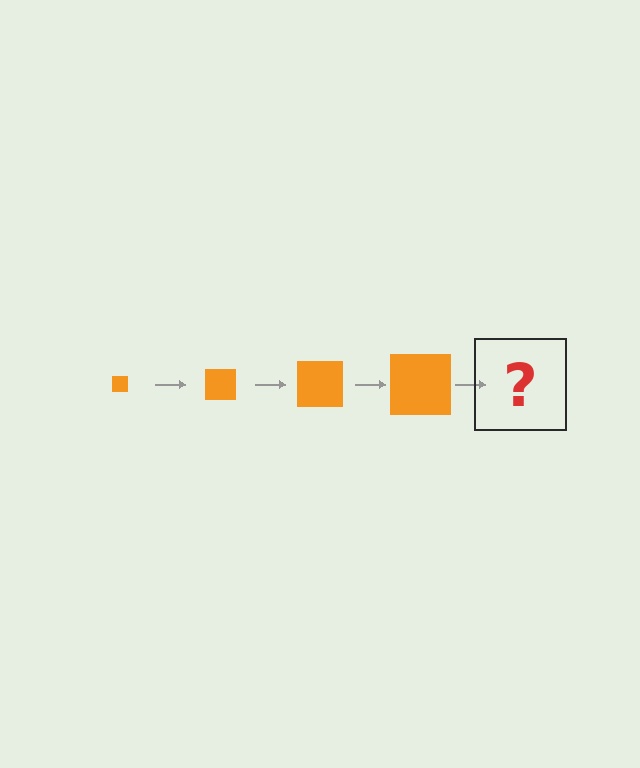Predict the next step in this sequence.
The next step is an orange square, larger than the previous one.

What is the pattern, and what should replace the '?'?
The pattern is that the square gets progressively larger each step. The '?' should be an orange square, larger than the previous one.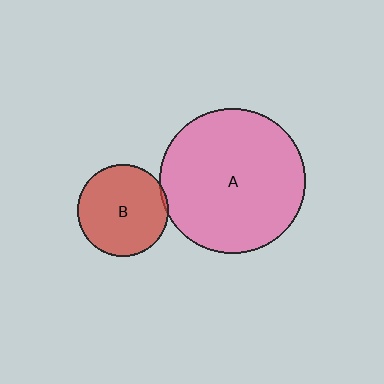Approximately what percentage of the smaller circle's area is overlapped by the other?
Approximately 5%.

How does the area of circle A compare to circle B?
Approximately 2.5 times.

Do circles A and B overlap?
Yes.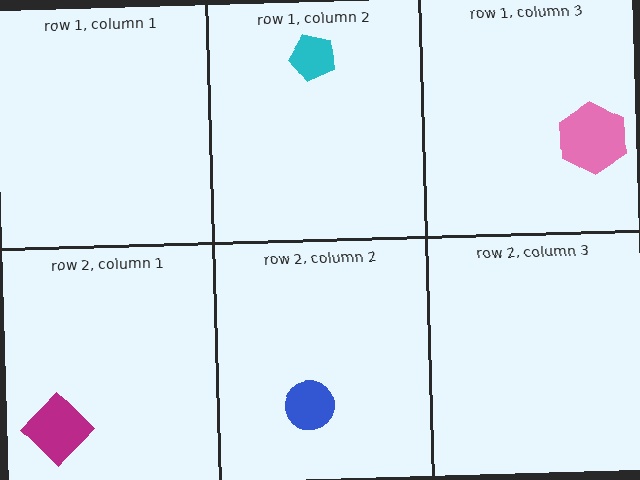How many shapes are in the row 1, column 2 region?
1.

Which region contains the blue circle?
The row 2, column 2 region.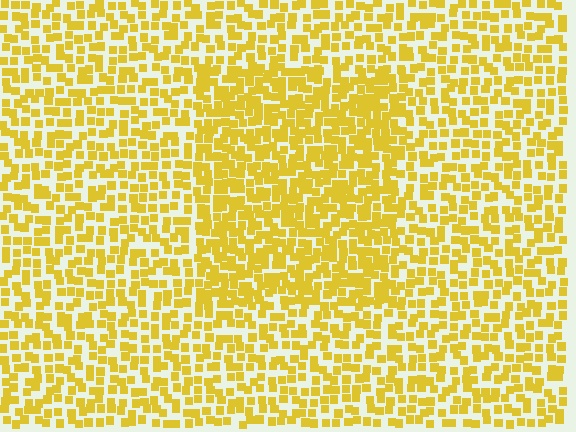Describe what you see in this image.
The image contains small yellow elements arranged at two different densities. A rectangle-shaped region is visible where the elements are more densely packed than the surrounding area.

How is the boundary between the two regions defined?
The boundary is defined by a change in element density (approximately 1.6x ratio). All elements are the same color, size, and shape.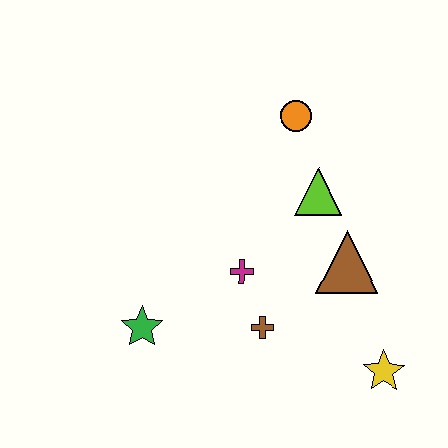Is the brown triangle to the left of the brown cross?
No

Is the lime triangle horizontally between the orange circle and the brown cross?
No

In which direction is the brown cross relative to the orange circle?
The brown cross is below the orange circle.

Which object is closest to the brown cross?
The magenta cross is closest to the brown cross.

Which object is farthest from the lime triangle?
The green star is farthest from the lime triangle.